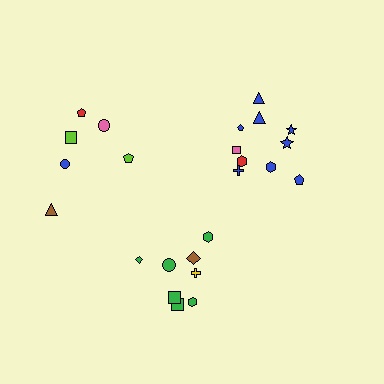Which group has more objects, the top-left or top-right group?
The top-right group.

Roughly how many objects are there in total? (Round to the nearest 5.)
Roughly 25 objects in total.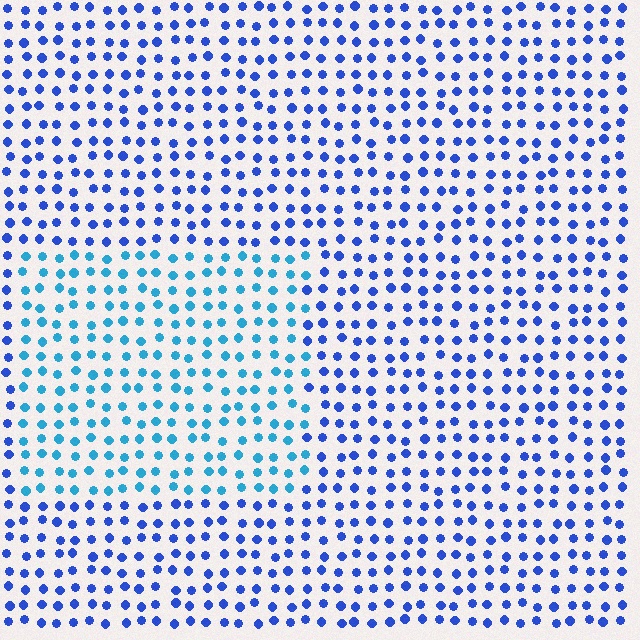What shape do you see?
I see a rectangle.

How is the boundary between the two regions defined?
The boundary is defined purely by a slight shift in hue (about 32 degrees). Spacing, size, and orientation are identical on both sides.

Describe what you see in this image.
The image is filled with small blue elements in a uniform arrangement. A rectangle-shaped region is visible where the elements are tinted to a slightly different hue, forming a subtle color boundary.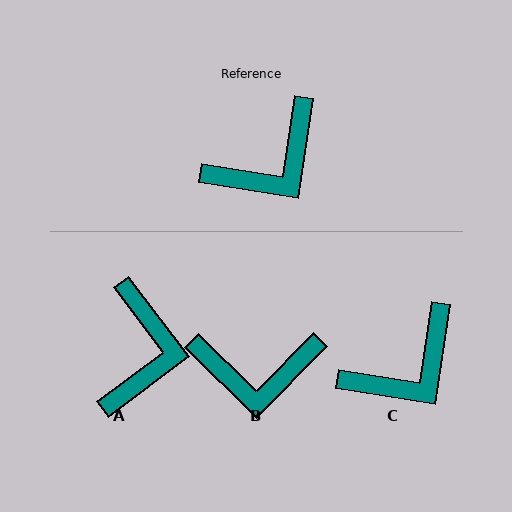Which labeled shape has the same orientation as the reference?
C.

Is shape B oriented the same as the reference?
No, it is off by about 36 degrees.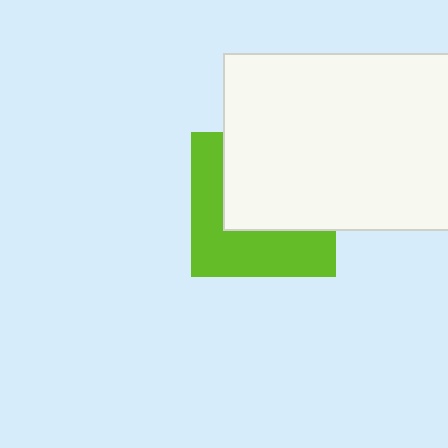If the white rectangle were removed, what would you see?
You would see the complete lime square.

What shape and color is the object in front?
The object in front is a white rectangle.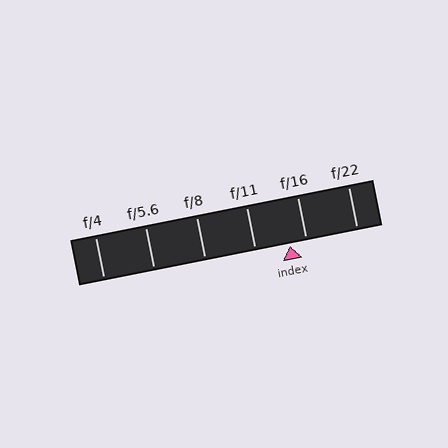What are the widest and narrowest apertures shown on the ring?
The widest aperture shown is f/4 and the narrowest is f/22.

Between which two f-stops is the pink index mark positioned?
The index mark is between f/11 and f/16.